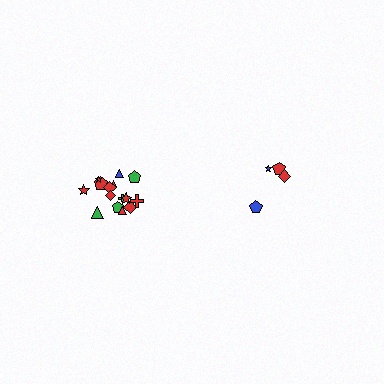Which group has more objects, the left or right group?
The left group.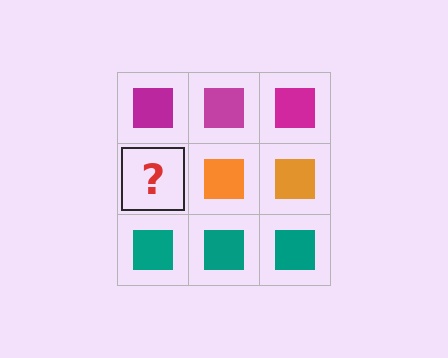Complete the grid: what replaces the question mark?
The question mark should be replaced with an orange square.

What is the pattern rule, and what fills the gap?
The rule is that each row has a consistent color. The gap should be filled with an orange square.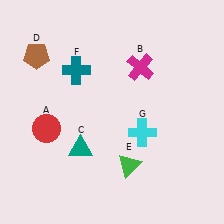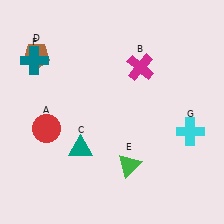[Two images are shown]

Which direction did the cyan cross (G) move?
The cyan cross (G) moved right.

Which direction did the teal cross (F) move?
The teal cross (F) moved left.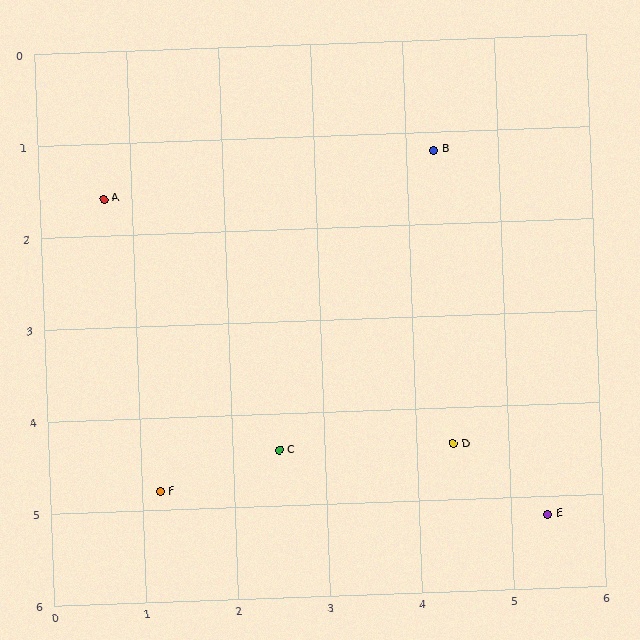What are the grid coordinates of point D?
Point D is at approximately (4.4, 4.4).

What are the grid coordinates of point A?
Point A is at approximately (0.7, 1.6).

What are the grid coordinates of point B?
Point B is at approximately (4.3, 1.2).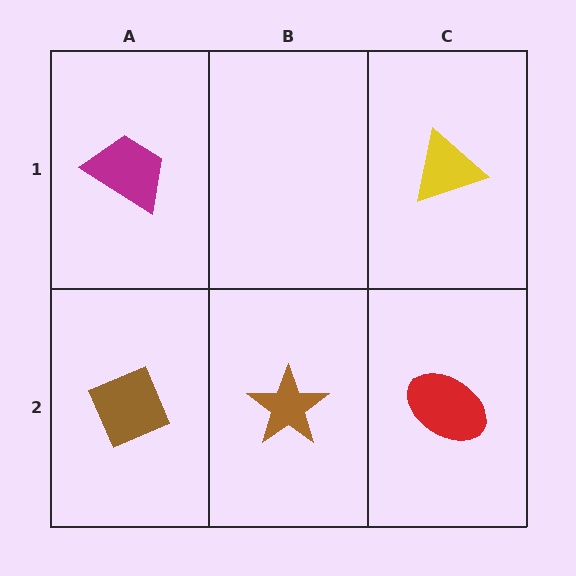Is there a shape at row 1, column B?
No, that cell is empty.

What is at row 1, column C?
A yellow triangle.